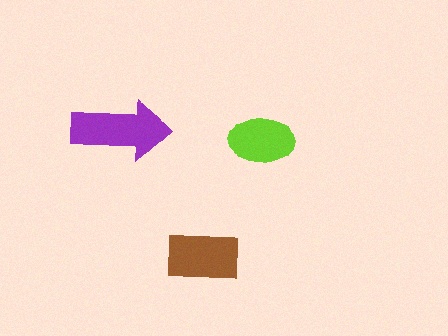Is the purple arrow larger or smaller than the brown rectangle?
Larger.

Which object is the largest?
The purple arrow.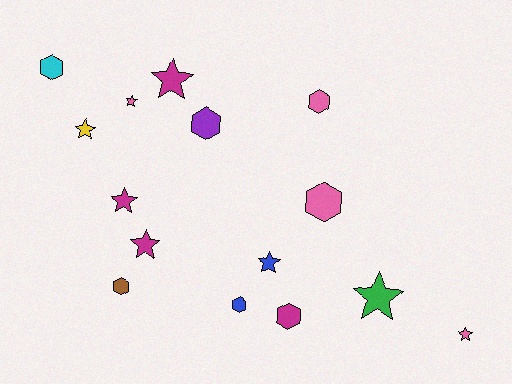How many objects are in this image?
There are 15 objects.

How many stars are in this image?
There are 8 stars.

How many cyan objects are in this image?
There is 1 cyan object.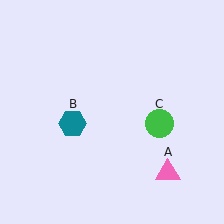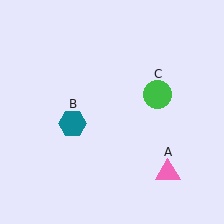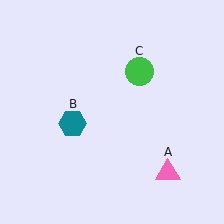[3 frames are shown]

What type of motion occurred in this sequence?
The green circle (object C) rotated counterclockwise around the center of the scene.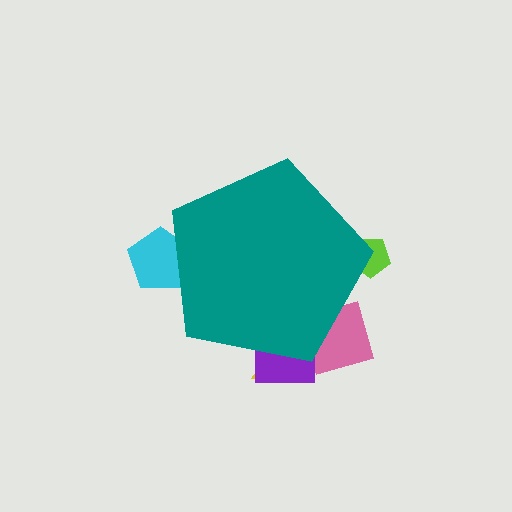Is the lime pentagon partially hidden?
Yes, the lime pentagon is partially hidden behind the teal pentagon.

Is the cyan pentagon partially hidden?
Yes, the cyan pentagon is partially hidden behind the teal pentagon.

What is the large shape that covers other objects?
A teal pentagon.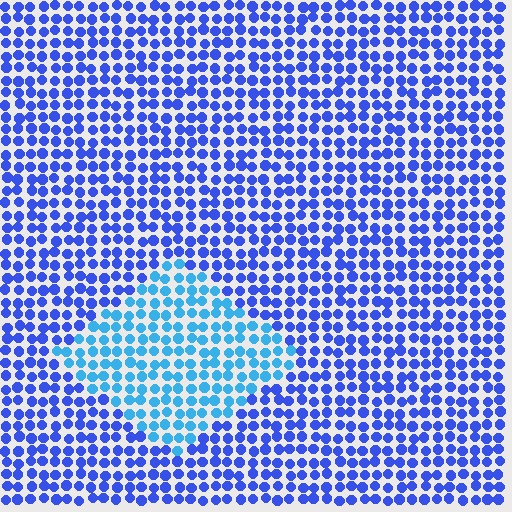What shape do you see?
I see a diamond.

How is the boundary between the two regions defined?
The boundary is defined purely by a slight shift in hue (about 33 degrees). Spacing, size, and orientation are identical on both sides.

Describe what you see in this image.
The image is filled with small blue elements in a uniform arrangement. A diamond-shaped region is visible where the elements are tinted to a slightly different hue, forming a subtle color boundary.